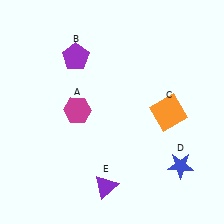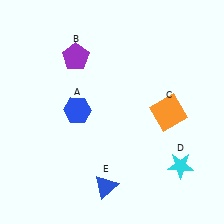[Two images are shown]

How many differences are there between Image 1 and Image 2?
There are 3 differences between the two images.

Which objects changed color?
A changed from magenta to blue. D changed from blue to cyan. E changed from purple to blue.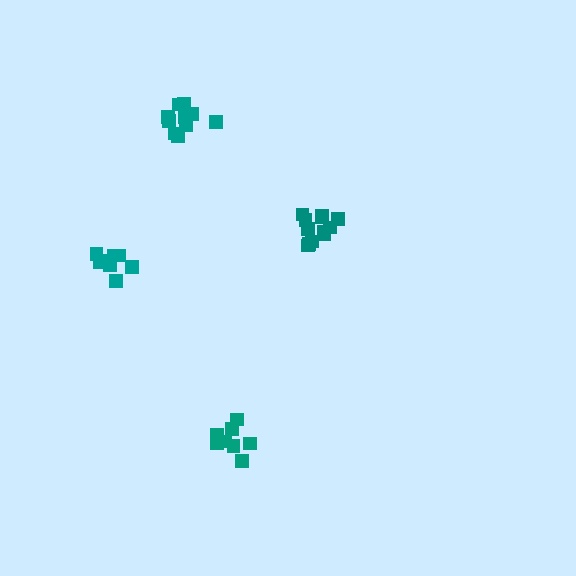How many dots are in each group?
Group 1: 8 dots, Group 2: 8 dots, Group 3: 12 dots, Group 4: 10 dots (38 total).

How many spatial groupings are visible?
There are 4 spatial groupings.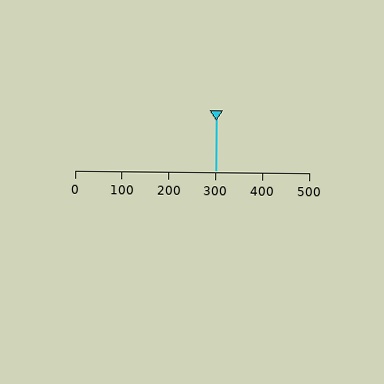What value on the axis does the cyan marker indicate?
The marker indicates approximately 300.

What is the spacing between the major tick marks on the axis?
The major ticks are spaced 100 apart.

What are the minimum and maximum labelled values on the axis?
The axis runs from 0 to 500.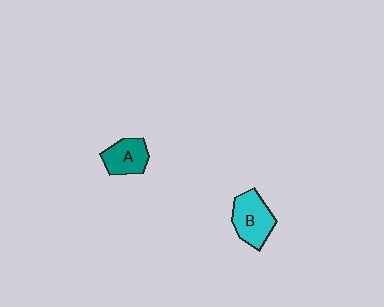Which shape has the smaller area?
Shape A (teal).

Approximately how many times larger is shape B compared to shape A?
Approximately 1.3 times.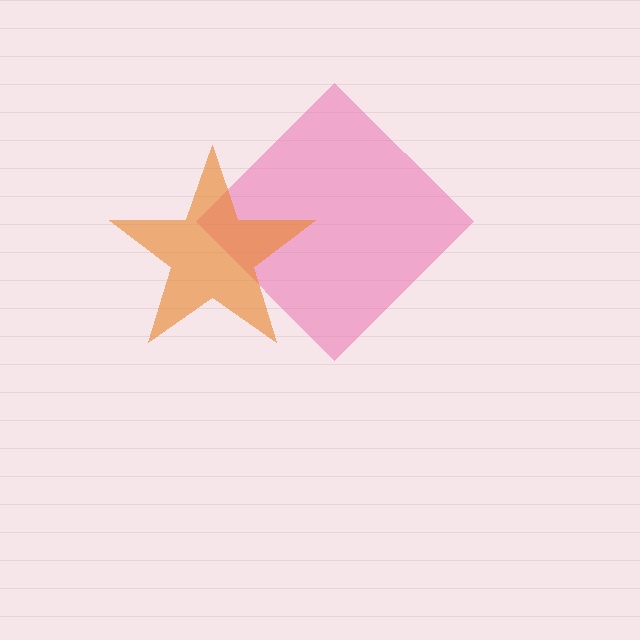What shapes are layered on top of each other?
The layered shapes are: a pink diamond, an orange star.